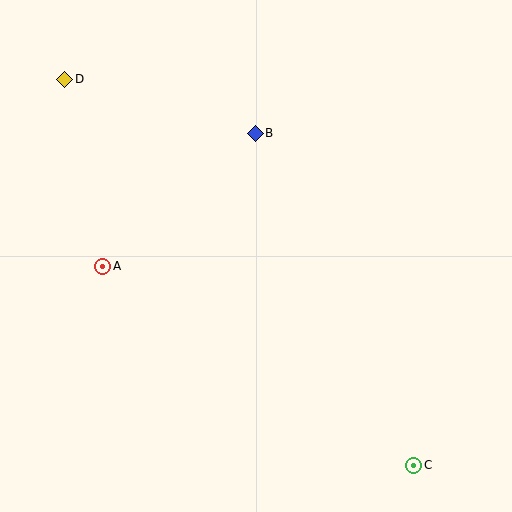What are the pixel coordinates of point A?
Point A is at (103, 266).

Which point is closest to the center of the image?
Point B at (255, 133) is closest to the center.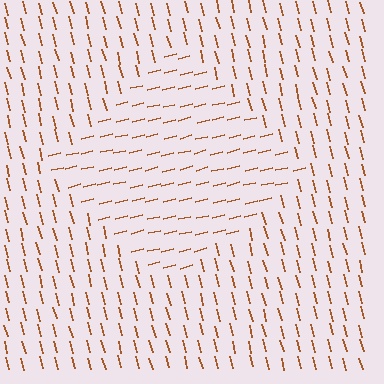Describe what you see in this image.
The image is filled with small brown line segments. A diamond region in the image has lines oriented differently from the surrounding lines, creating a visible texture boundary.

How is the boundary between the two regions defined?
The boundary is defined purely by a change in line orientation (approximately 89 degrees difference). All lines are the same color and thickness.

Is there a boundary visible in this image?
Yes, there is a texture boundary formed by a change in line orientation.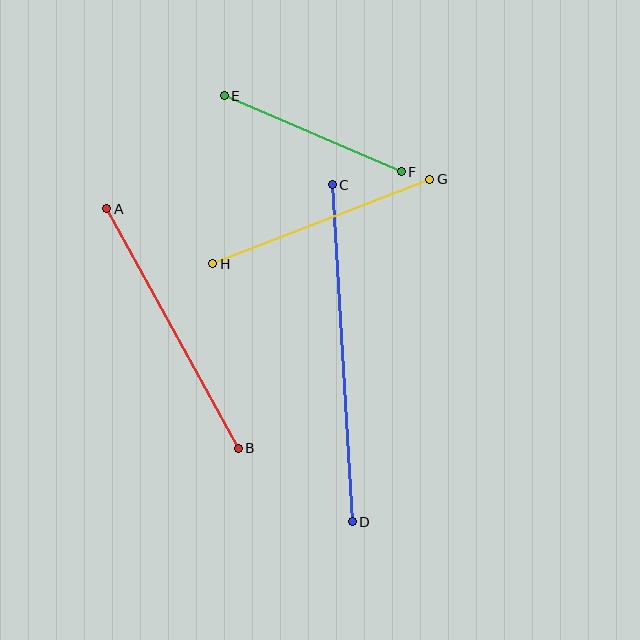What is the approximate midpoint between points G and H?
The midpoint is at approximately (321, 222) pixels.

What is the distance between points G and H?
The distance is approximately 233 pixels.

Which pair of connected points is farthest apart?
Points C and D are farthest apart.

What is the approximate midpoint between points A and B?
The midpoint is at approximately (173, 329) pixels.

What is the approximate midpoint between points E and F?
The midpoint is at approximately (313, 134) pixels.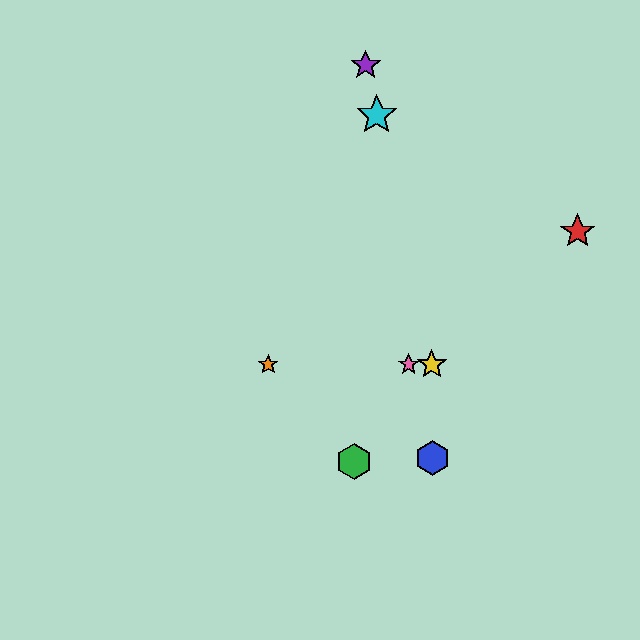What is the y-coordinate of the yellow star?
The yellow star is at y≈364.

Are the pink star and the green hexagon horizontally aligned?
No, the pink star is at y≈364 and the green hexagon is at y≈461.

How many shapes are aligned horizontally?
3 shapes (the yellow star, the orange star, the pink star) are aligned horizontally.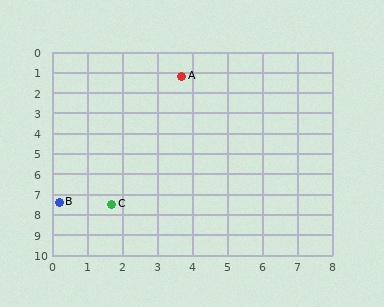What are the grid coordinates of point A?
Point A is at approximately (3.7, 1.2).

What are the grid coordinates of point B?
Point B is at approximately (0.2, 7.4).